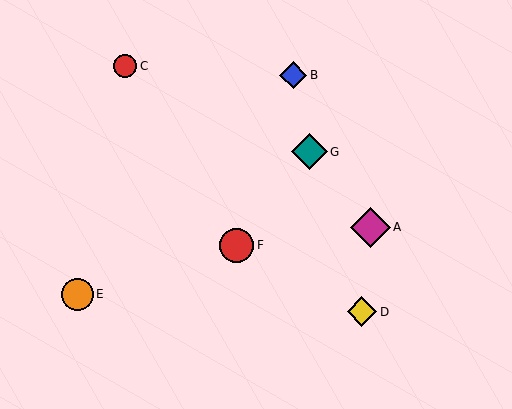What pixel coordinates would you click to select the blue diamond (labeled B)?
Click at (293, 75) to select the blue diamond B.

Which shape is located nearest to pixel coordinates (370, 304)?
The yellow diamond (labeled D) at (362, 312) is nearest to that location.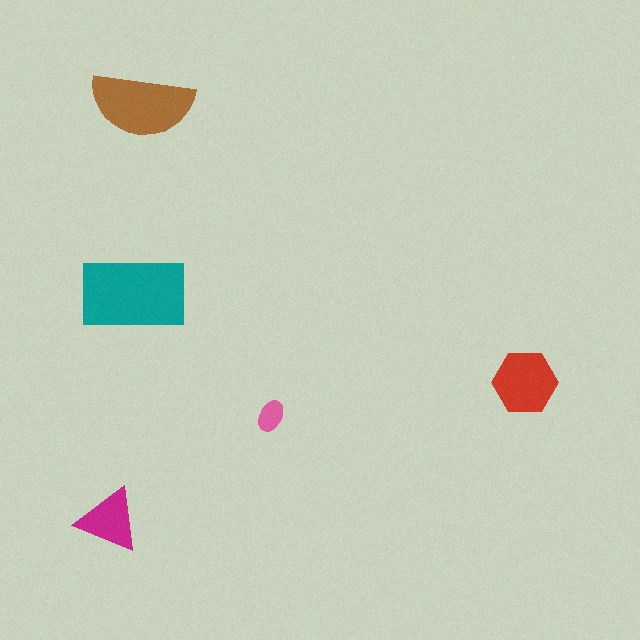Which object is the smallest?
The pink ellipse.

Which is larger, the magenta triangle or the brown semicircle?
The brown semicircle.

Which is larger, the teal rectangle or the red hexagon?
The teal rectangle.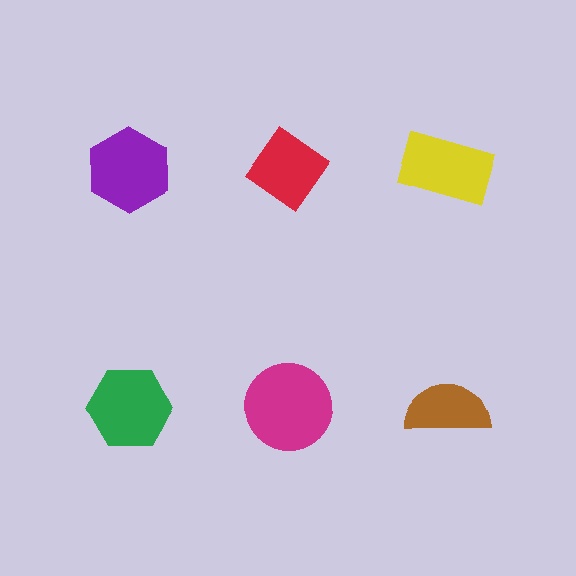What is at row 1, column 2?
A red diamond.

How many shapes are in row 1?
3 shapes.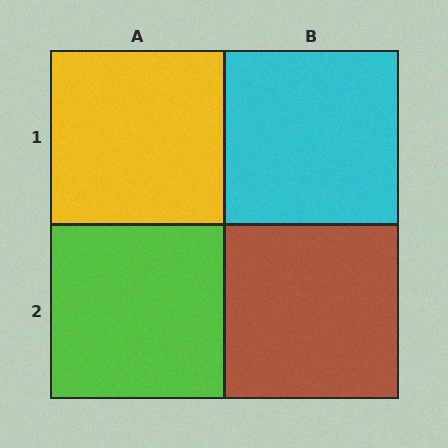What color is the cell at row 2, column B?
Brown.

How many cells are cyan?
1 cell is cyan.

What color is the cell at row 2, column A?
Lime.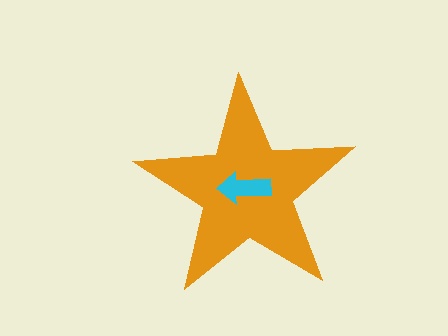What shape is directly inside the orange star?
The cyan arrow.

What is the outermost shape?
The orange star.